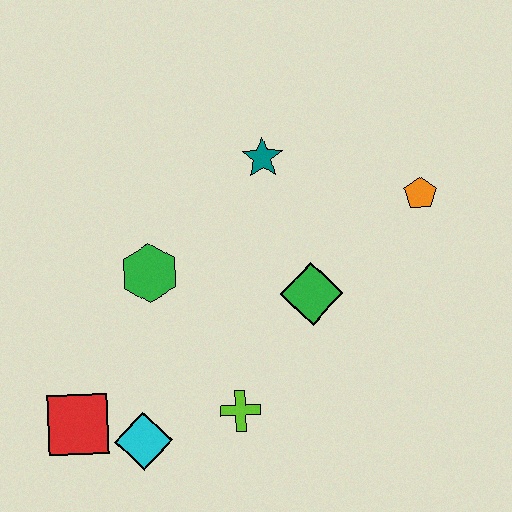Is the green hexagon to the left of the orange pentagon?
Yes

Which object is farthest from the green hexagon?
The orange pentagon is farthest from the green hexagon.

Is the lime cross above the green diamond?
No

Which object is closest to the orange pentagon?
The green diamond is closest to the orange pentagon.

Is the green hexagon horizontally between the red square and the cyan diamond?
No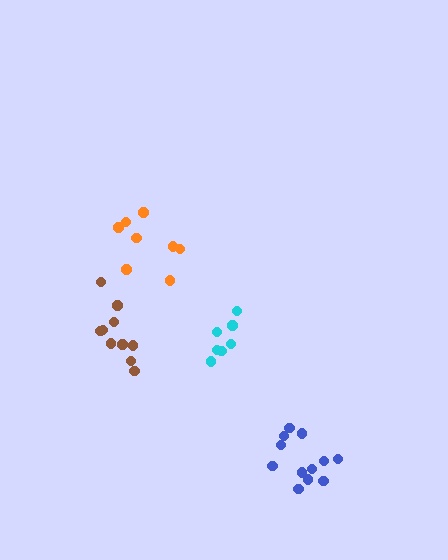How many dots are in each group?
Group 1: 12 dots, Group 2: 7 dots, Group 3: 10 dots, Group 4: 8 dots (37 total).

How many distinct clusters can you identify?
There are 4 distinct clusters.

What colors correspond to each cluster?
The clusters are colored: blue, cyan, brown, orange.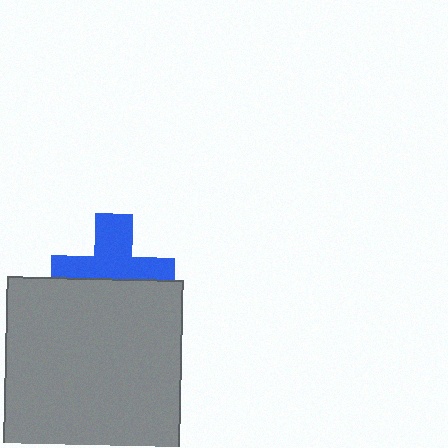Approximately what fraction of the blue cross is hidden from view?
Roughly 45% of the blue cross is hidden behind the gray square.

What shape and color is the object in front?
The object in front is a gray square.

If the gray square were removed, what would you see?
You would see the complete blue cross.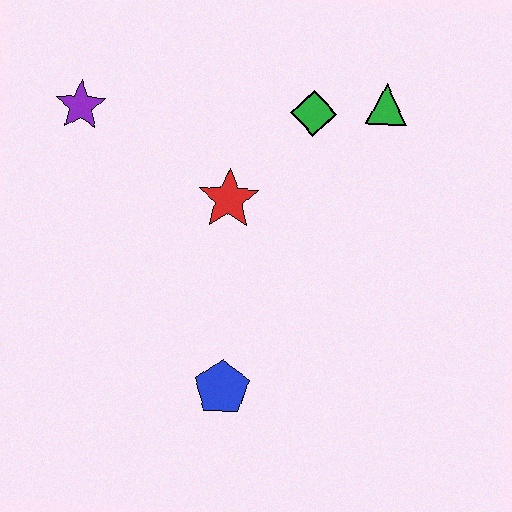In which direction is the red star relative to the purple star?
The red star is to the right of the purple star.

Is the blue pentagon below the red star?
Yes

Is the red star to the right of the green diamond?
No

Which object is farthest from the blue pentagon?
The green triangle is farthest from the blue pentagon.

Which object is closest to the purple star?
The red star is closest to the purple star.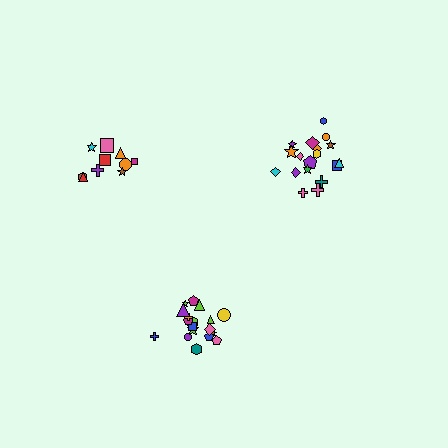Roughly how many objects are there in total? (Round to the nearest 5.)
Roughly 45 objects in total.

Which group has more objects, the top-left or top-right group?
The top-right group.